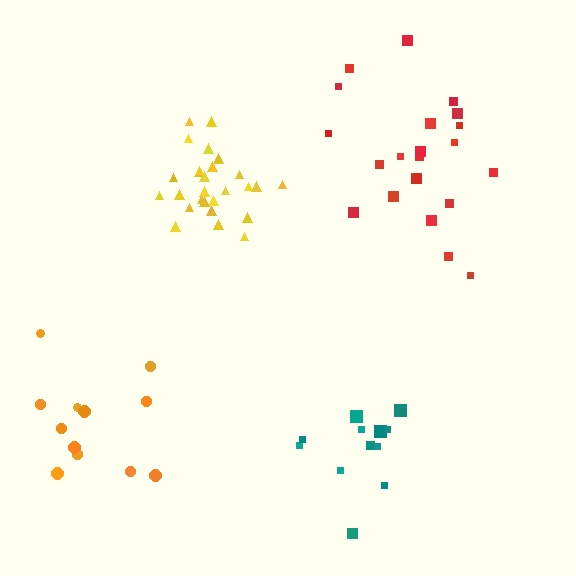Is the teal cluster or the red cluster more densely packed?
Teal.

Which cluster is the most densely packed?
Yellow.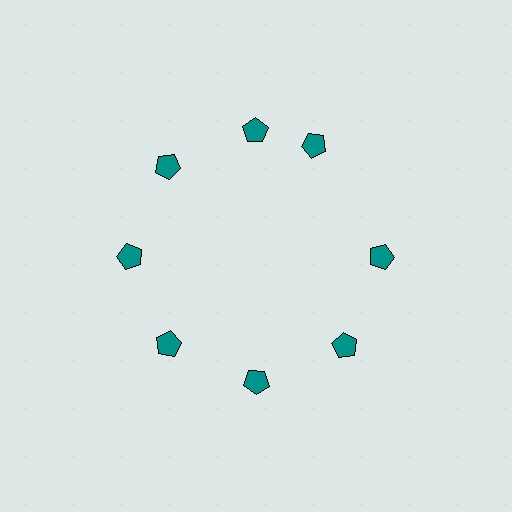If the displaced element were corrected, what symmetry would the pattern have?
It would have 8-fold rotational symmetry — the pattern would map onto itself every 45 degrees.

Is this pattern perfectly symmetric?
No. The 8 teal pentagons are arranged in a ring, but one element near the 2 o'clock position is rotated out of alignment along the ring, breaking the 8-fold rotational symmetry.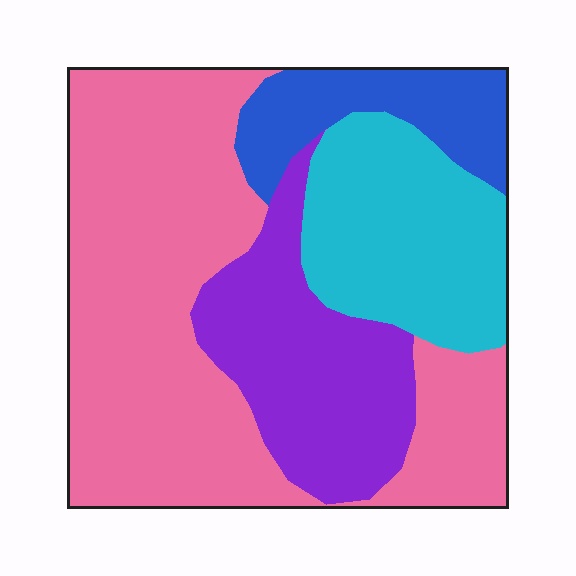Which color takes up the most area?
Pink, at roughly 50%.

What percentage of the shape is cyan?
Cyan covers 20% of the shape.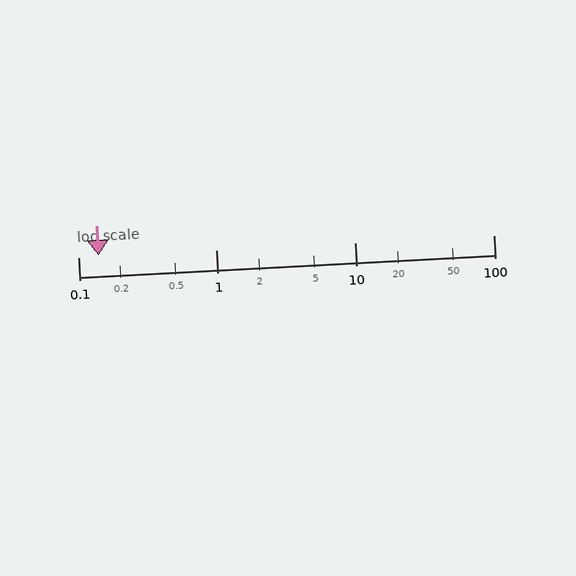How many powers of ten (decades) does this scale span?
The scale spans 3 decades, from 0.1 to 100.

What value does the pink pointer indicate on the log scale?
The pointer indicates approximately 0.14.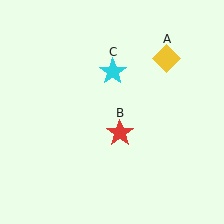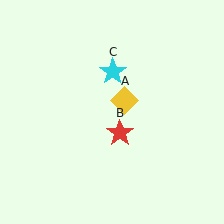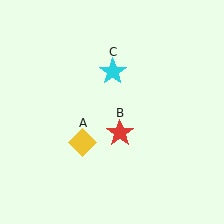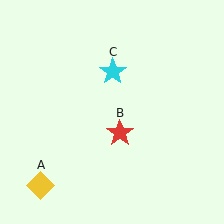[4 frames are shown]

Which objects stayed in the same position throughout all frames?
Red star (object B) and cyan star (object C) remained stationary.